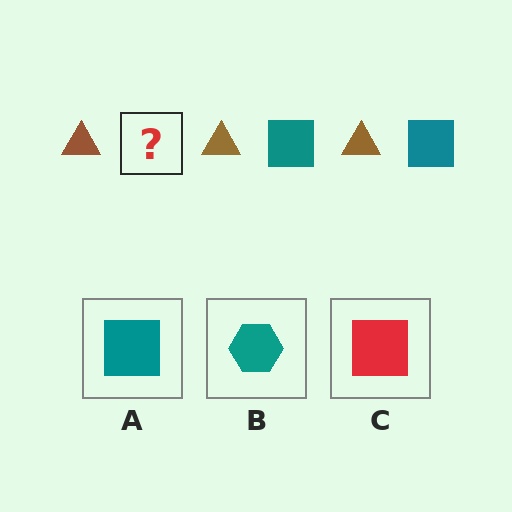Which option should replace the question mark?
Option A.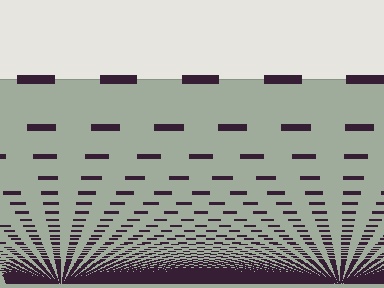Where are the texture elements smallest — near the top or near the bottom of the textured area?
Near the bottom.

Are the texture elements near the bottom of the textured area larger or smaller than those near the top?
Smaller. The gradient is inverted — elements near the bottom are smaller and denser.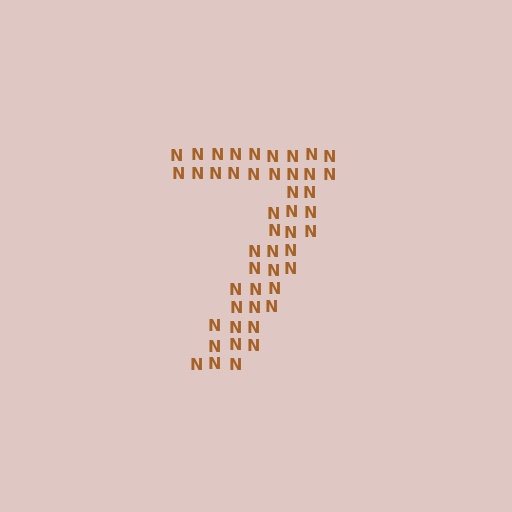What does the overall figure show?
The overall figure shows the digit 7.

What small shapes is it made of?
It is made of small letter N's.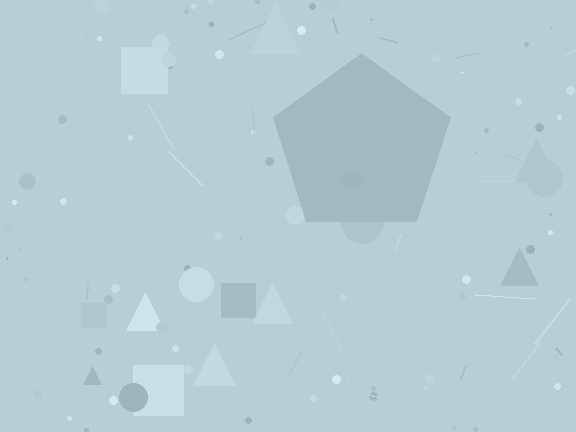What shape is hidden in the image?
A pentagon is hidden in the image.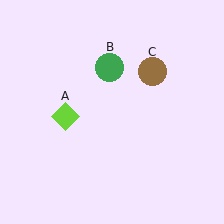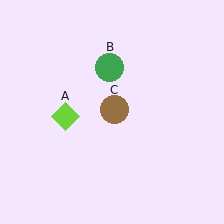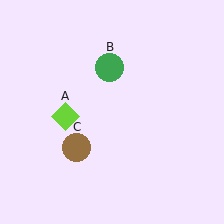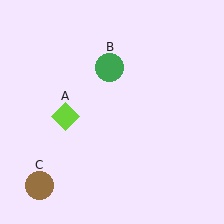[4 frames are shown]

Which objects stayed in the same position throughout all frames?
Lime diamond (object A) and green circle (object B) remained stationary.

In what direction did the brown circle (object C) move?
The brown circle (object C) moved down and to the left.